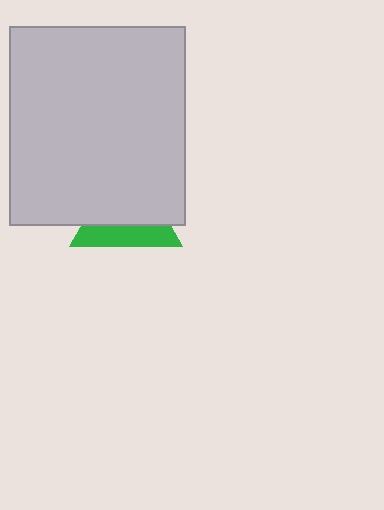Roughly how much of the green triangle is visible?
A small part of it is visible (roughly 39%).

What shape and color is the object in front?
The object in front is a light gray rectangle.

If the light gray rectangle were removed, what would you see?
You would see the complete green triangle.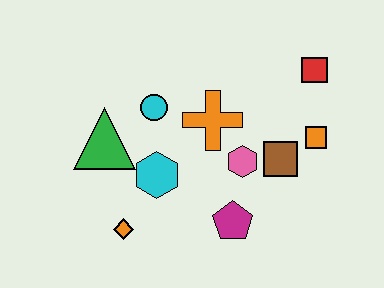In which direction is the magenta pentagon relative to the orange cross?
The magenta pentagon is below the orange cross.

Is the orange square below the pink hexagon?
No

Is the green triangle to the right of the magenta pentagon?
No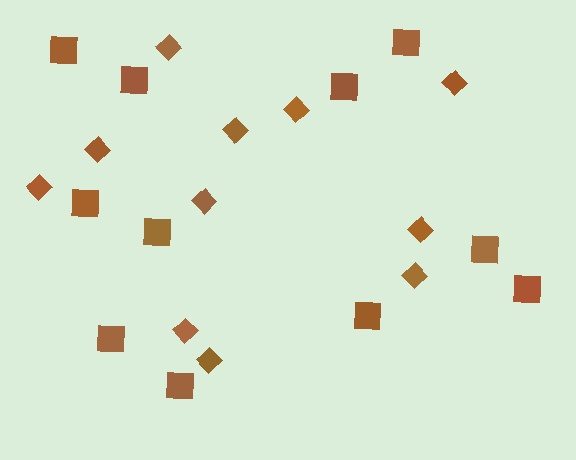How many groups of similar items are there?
There are 2 groups: one group of diamonds (11) and one group of squares (11).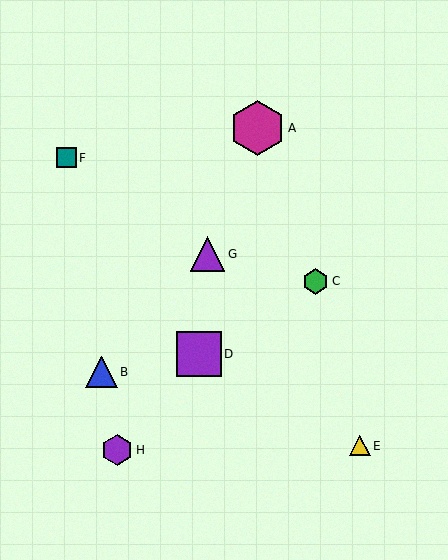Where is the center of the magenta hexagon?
The center of the magenta hexagon is at (258, 128).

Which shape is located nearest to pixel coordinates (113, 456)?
The purple hexagon (labeled H) at (117, 450) is nearest to that location.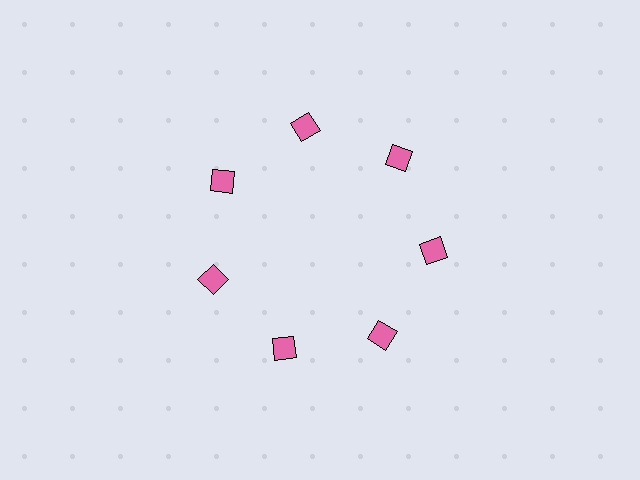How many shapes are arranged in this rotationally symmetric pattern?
There are 7 shapes, arranged in 7 groups of 1.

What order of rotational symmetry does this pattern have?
This pattern has 7-fold rotational symmetry.